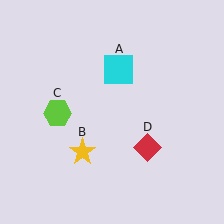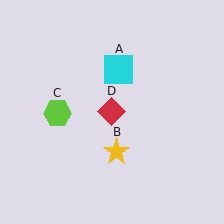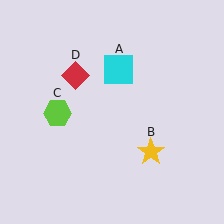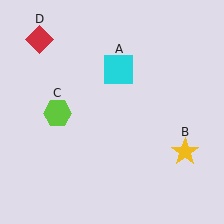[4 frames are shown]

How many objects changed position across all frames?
2 objects changed position: yellow star (object B), red diamond (object D).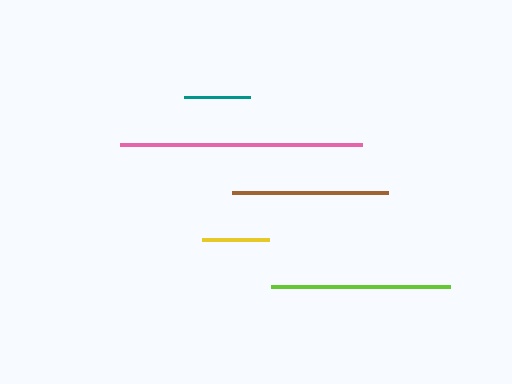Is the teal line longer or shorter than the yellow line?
The yellow line is longer than the teal line.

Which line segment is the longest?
The pink line is the longest at approximately 242 pixels.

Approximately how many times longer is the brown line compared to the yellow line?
The brown line is approximately 2.3 times the length of the yellow line.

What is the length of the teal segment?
The teal segment is approximately 66 pixels long.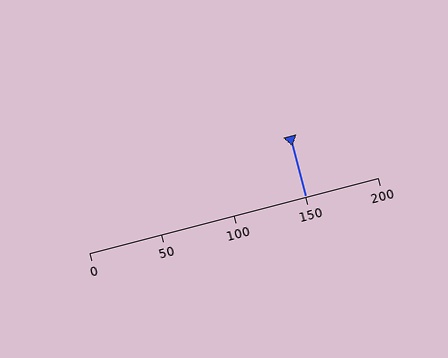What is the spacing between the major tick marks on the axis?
The major ticks are spaced 50 apart.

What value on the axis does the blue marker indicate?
The marker indicates approximately 150.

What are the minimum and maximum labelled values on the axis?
The axis runs from 0 to 200.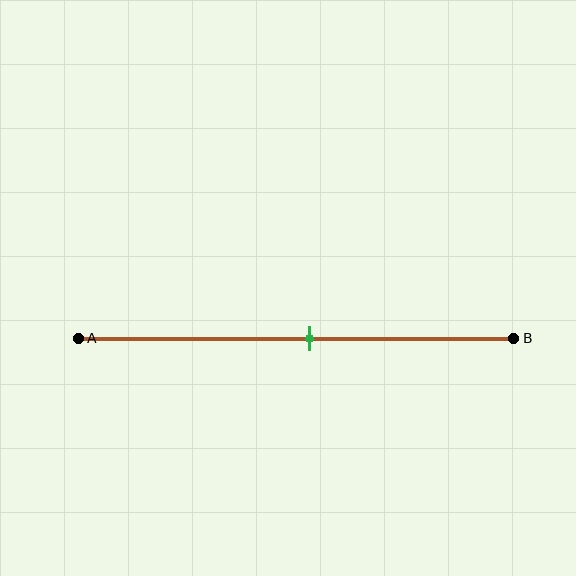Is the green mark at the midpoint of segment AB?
No, the mark is at about 55% from A, not at the 50% midpoint.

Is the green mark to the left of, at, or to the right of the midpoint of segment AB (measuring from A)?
The green mark is to the right of the midpoint of segment AB.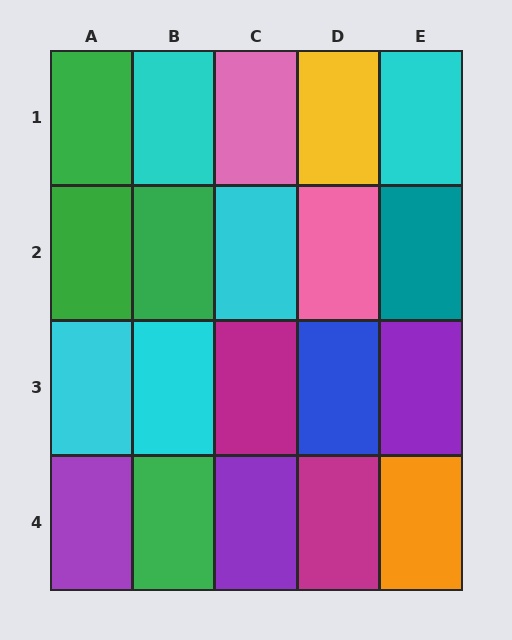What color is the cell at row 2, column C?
Cyan.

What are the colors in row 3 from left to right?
Cyan, cyan, magenta, blue, purple.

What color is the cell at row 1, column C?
Pink.